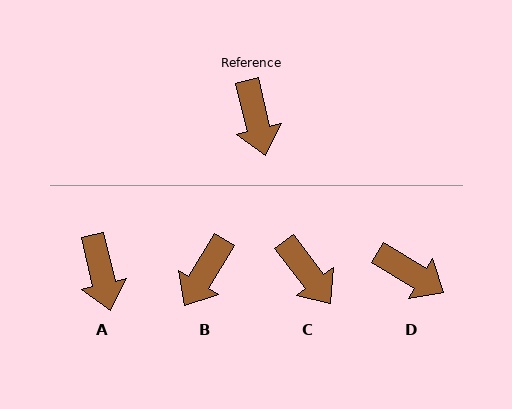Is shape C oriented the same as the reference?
No, it is off by about 24 degrees.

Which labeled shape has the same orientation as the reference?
A.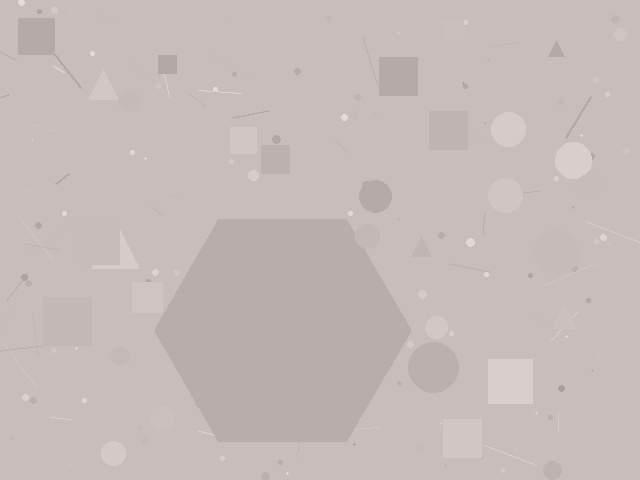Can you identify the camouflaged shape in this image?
The camouflaged shape is a hexagon.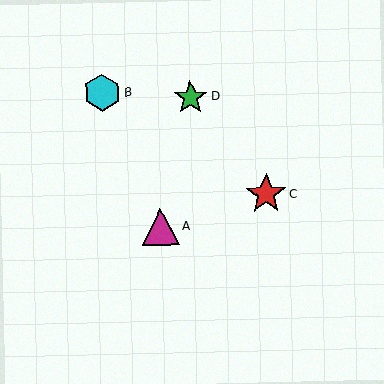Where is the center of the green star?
The center of the green star is at (190, 97).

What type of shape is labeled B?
Shape B is a cyan hexagon.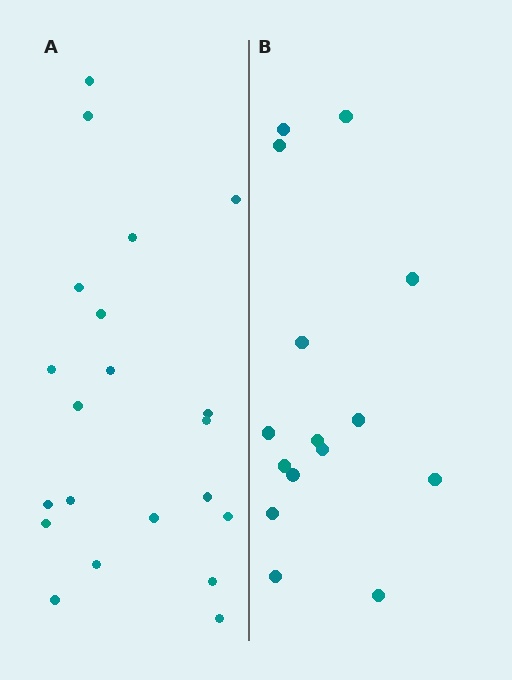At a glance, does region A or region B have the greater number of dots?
Region A (the left region) has more dots.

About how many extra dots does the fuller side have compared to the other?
Region A has about 6 more dots than region B.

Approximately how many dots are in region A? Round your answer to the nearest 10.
About 20 dots. (The exact count is 21, which rounds to 20.)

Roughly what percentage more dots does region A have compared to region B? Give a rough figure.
About 40% more.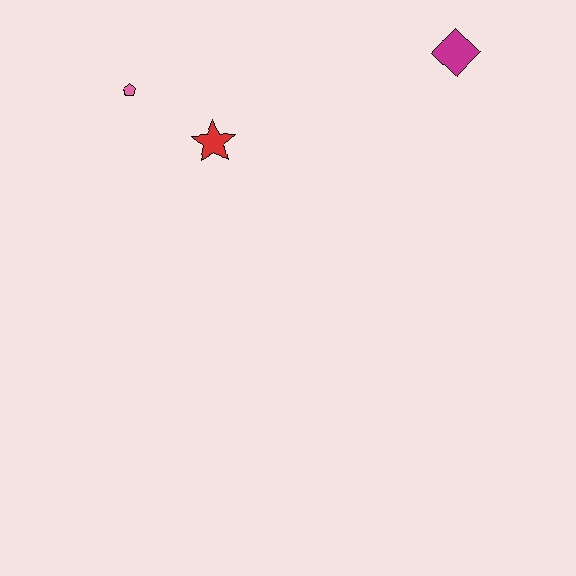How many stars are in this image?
There is 1 star.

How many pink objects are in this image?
There is 1 pink object.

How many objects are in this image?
There are 3 objects.